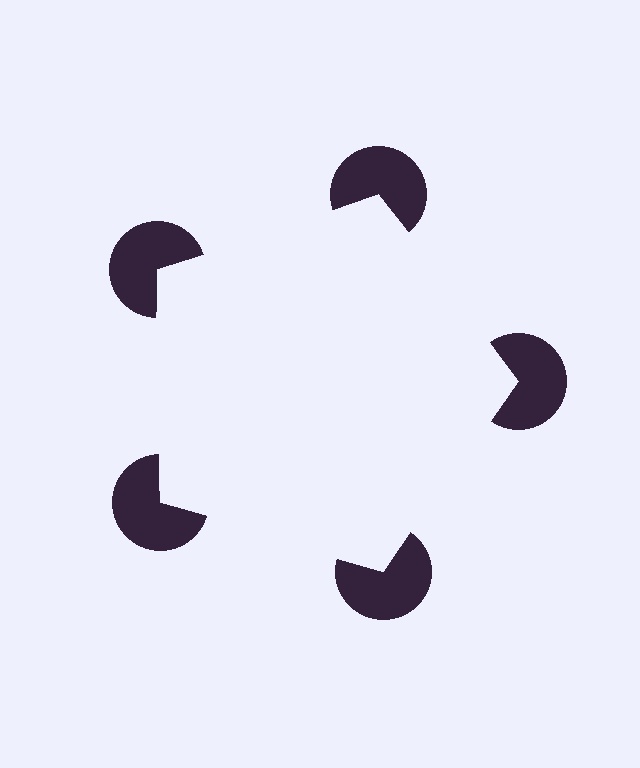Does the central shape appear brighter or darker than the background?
It typically appears slightly brighter than the background, even though no actual brightness change is drawn.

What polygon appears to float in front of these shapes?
An illusory pentagon — its edges are inferred from the aligned wedge cuts in the pac-man discs, not physically drawn.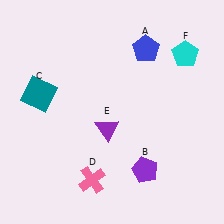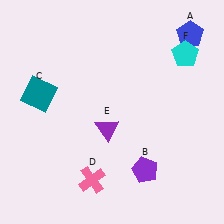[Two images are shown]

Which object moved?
The blue pentagon (A) moved right.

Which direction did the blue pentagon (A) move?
The blue pentagon (A) moved right.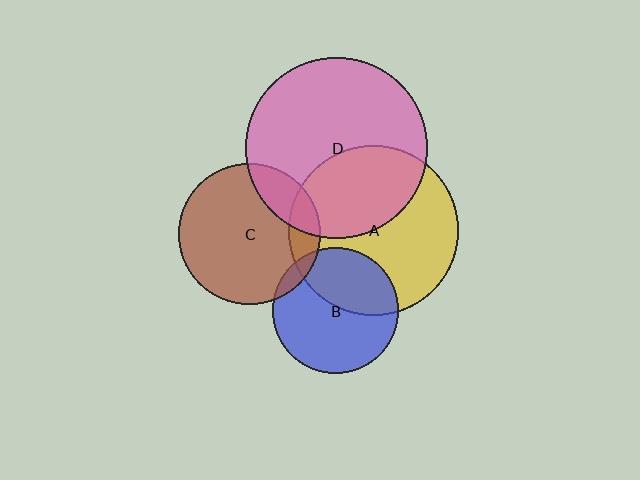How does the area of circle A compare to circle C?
Approximately 1.4 times.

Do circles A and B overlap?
Yes.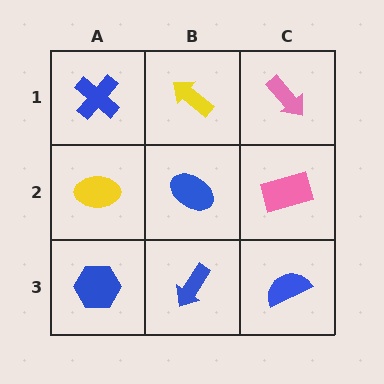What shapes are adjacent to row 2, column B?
A yellow arrow (row 1, column B), a blue arrow (row 3, column B), a yellow ellipse (row 2, column A), a pink rectangle (row 2, column C).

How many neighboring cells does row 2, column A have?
3.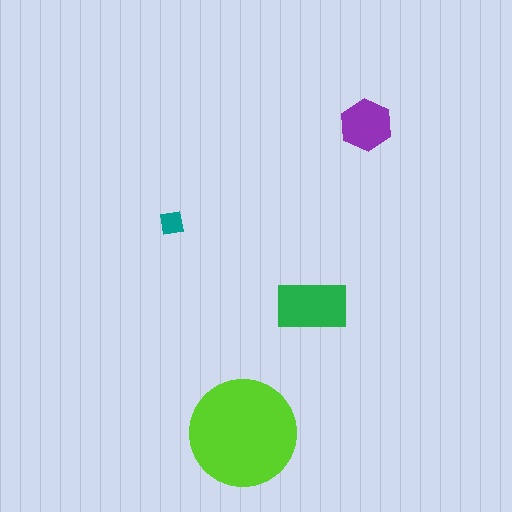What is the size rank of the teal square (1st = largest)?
4th.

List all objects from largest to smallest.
The lime circle, the green rectangle, the purple hexagon, the teal square.